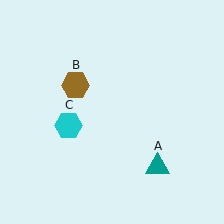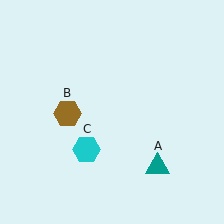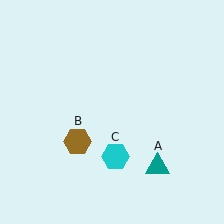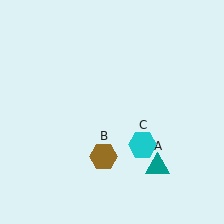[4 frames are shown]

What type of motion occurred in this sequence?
The brown hexagon (object B), cyan hexagon (object C) rotated counterclockwise around the center of the scene.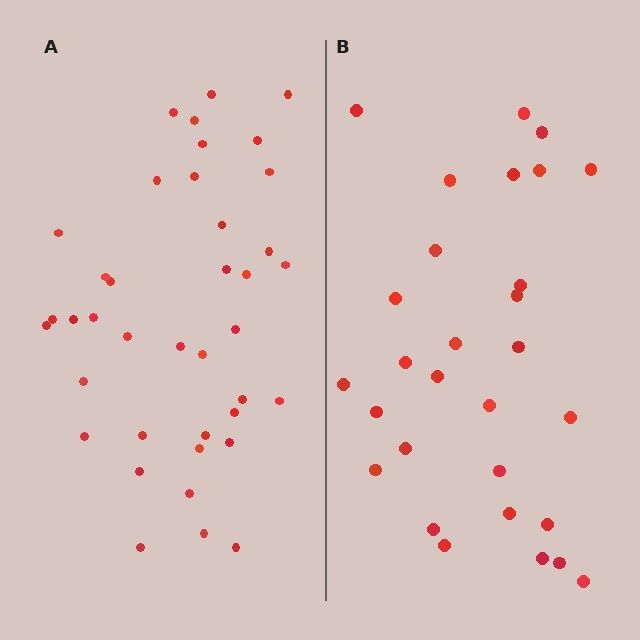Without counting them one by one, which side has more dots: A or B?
Region A (the left region) has more dots.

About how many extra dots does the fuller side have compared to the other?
Region A has roughly 10 or so more dots than region B.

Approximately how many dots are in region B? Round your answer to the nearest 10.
About 30 dots. (The exact count is 29, which rounds to 30.)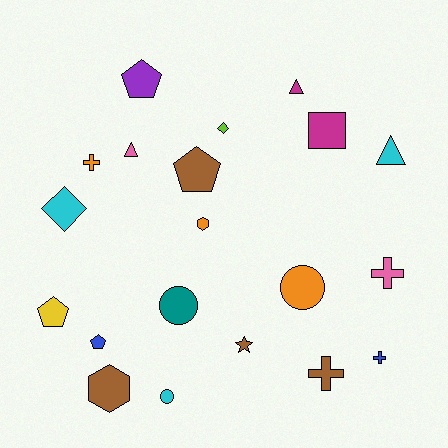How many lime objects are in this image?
There is 1 lime object.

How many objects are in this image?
There are 20 objects.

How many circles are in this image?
There are 3 circles.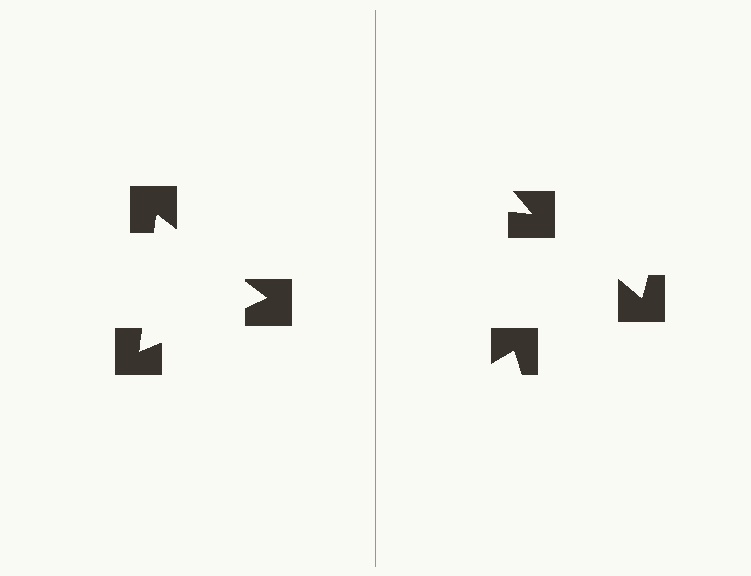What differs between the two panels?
The notched squares are positioned identically on both sides; only the wedge orientations differ. On the left they align to a triangle; on the right they are misaligned.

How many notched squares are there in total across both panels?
6 — 3 on each side.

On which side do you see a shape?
An illusory triangle appears on the left side. On the right side the wedge cuts are rotated, so no coherent shape forms.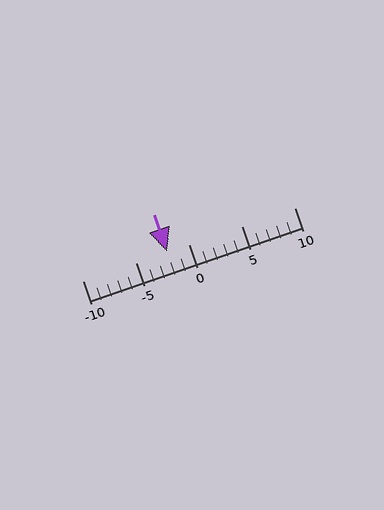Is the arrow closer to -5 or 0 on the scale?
The arrow is closer to 0.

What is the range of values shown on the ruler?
The ruler shows values from -10 to 10.